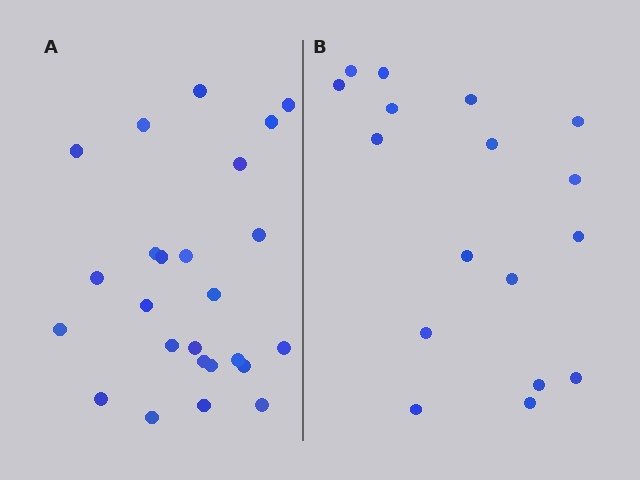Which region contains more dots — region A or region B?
Region A (the left region) has more dots.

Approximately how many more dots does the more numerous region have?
Region A has roughly 8 or so more dots than region B.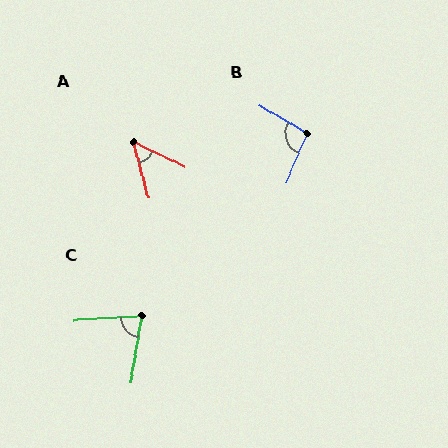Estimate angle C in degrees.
Approximately 76 degrees.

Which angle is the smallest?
A, at approximately 49 degrees.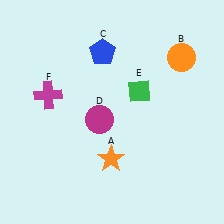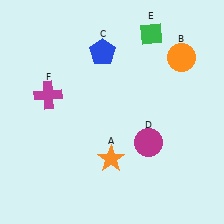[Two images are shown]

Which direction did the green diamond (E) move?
The green diamond (E) moved up.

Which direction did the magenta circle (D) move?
The magenta circle (D) moved right.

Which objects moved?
The objects that moved are: the magenta circle (D), the green diamond (E).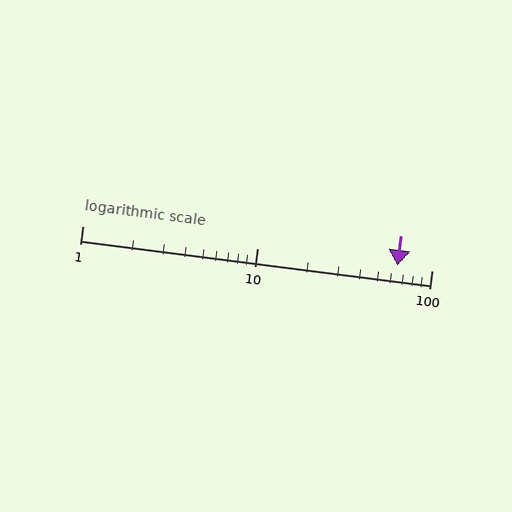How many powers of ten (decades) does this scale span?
The scale spans 2 decades, from 1 to 100.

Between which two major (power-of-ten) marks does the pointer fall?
The pointer is between 10 and 100.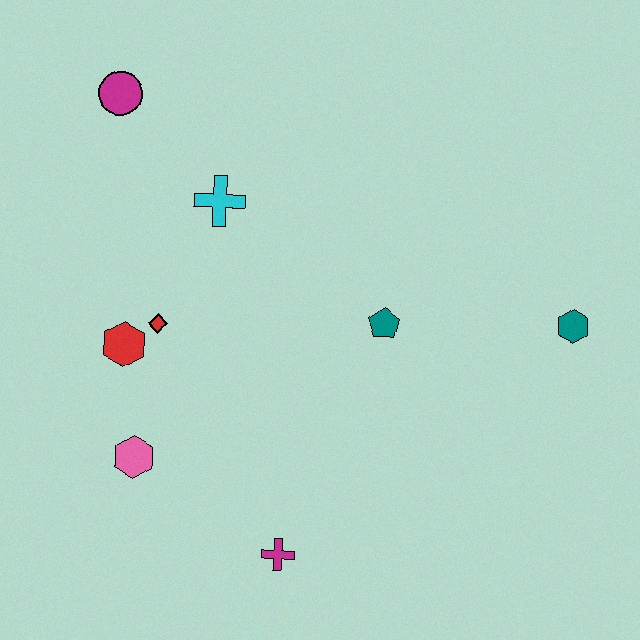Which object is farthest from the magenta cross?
The magenta circle is farthest from the magenta cross.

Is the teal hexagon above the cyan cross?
No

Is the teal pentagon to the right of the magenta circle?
Yes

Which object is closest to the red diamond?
The red hexagon is closest to the red diamond.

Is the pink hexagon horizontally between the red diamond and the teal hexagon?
No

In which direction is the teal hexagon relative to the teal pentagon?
The teal hexagon is to the right of the teal pentagon.